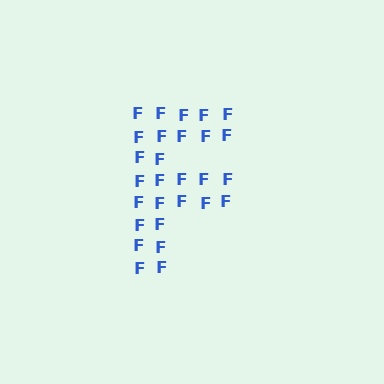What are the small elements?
The small elements are letter F's.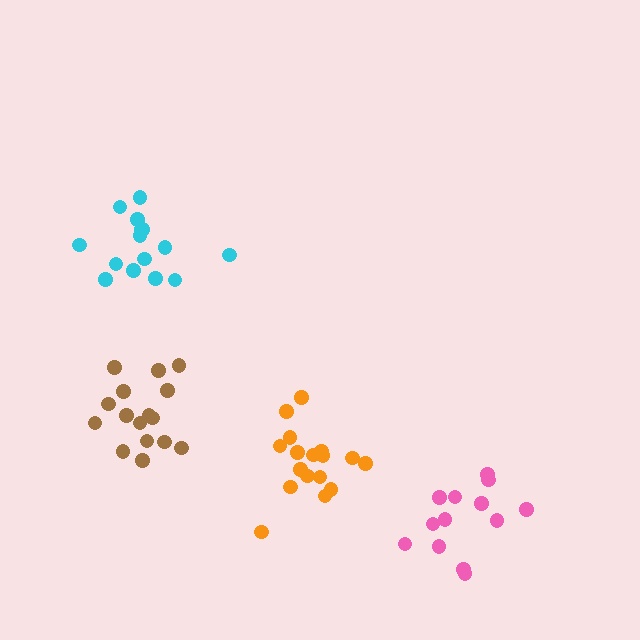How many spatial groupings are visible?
There are 4 spatial groupings.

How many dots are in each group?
Group 1: 17 dots, Group 2: 16 dots, Group 3: 15 dots, Group 4: 13 dots (61 total).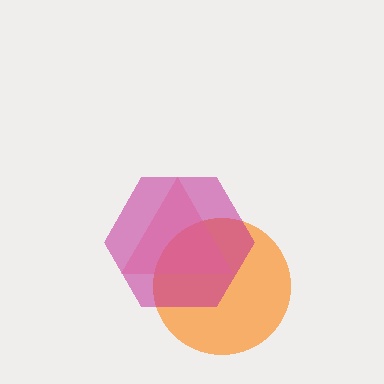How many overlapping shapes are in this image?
There are 3 overlapping shapes in the image.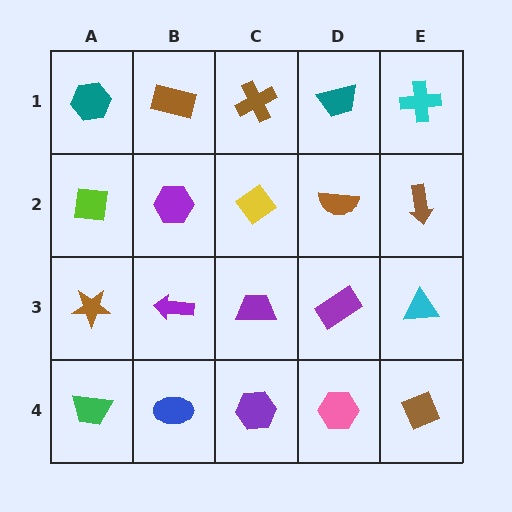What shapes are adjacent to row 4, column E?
A cyan triangle (row 3, column E), a pink hexagon (row 4, column D).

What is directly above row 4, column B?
A purple arrow.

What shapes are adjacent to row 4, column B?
A purple arrow (row 3, column B), a green trapezoid (row 4, column A), a purple hexagon (row 4, column C).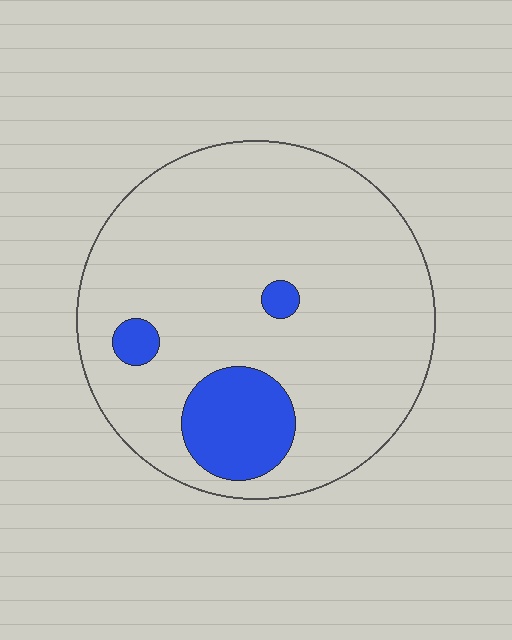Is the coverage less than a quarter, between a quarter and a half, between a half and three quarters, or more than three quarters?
Less than a quarter.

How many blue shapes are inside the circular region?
3.